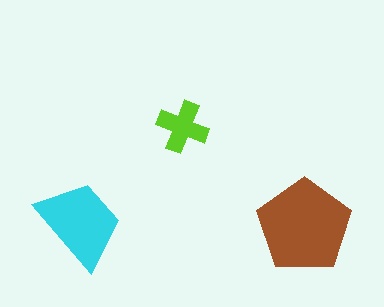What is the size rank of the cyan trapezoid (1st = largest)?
2nd.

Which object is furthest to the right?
The brown pentagon is rightmost.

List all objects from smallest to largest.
The lime cross, the cyan trapezoid, the brown pentagon.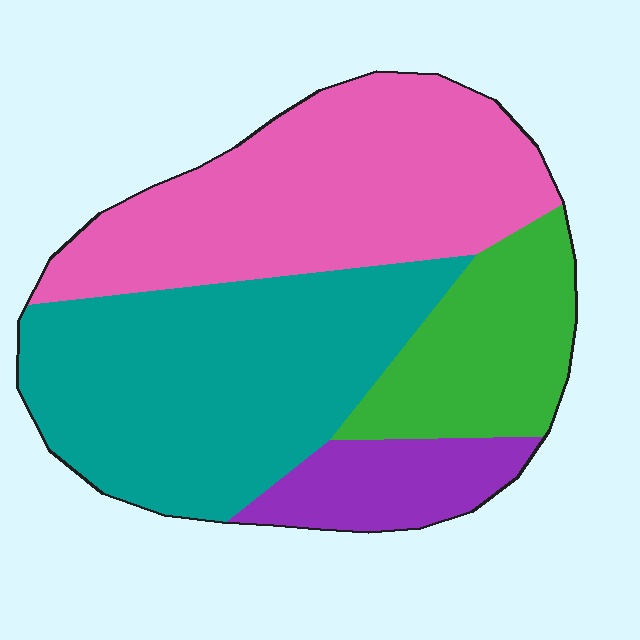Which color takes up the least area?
Purple, at roughly 10%.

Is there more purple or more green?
Green.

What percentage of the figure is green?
Green takes up about one sixth (1/6) of the figure.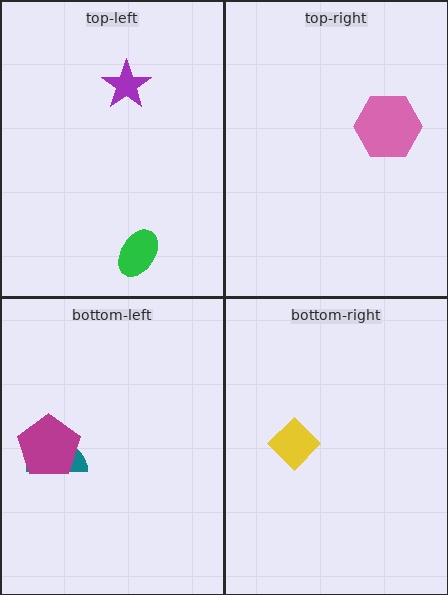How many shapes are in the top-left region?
2.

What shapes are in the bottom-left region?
The teal semicircle, the magenta pentagon.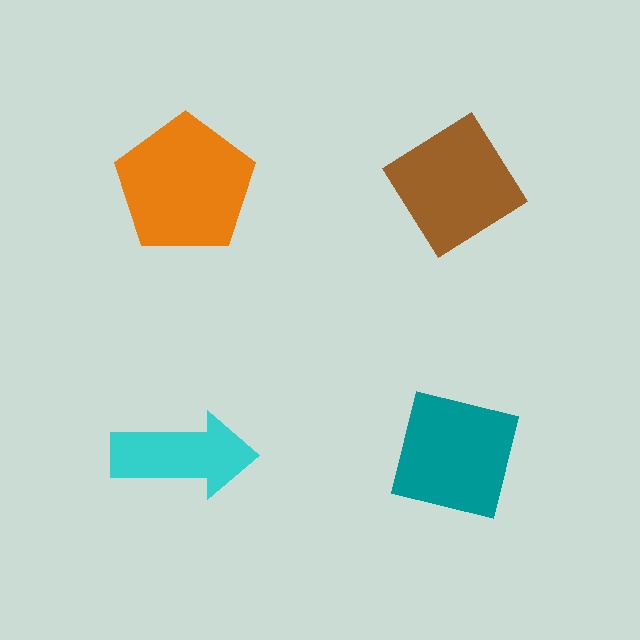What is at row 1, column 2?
A brown diamond.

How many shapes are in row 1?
2 shapes.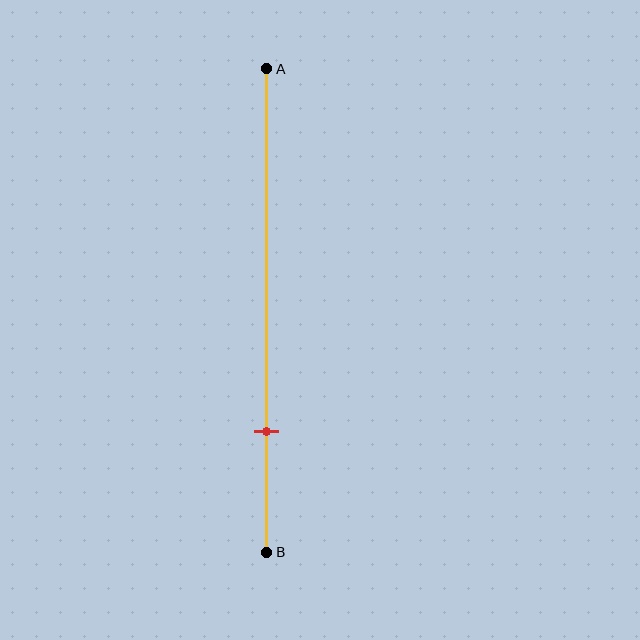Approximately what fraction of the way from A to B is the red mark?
The red mark is approximately 75% of the way from A to B.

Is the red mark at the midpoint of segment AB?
No, the mark is at about 75% from A, not at the 50% midpoint.